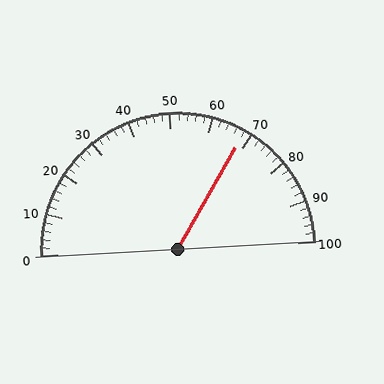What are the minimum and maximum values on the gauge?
The gauge ranges from 0 to 100.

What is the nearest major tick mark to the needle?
The nearest major tick mark is 70.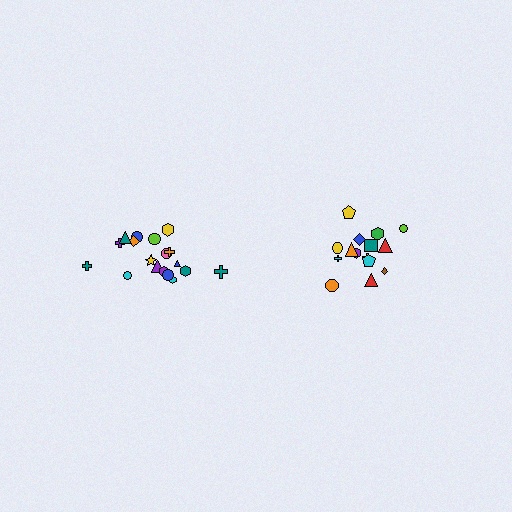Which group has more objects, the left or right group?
The left group.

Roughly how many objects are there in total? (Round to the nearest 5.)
Roughly 35 objects in total.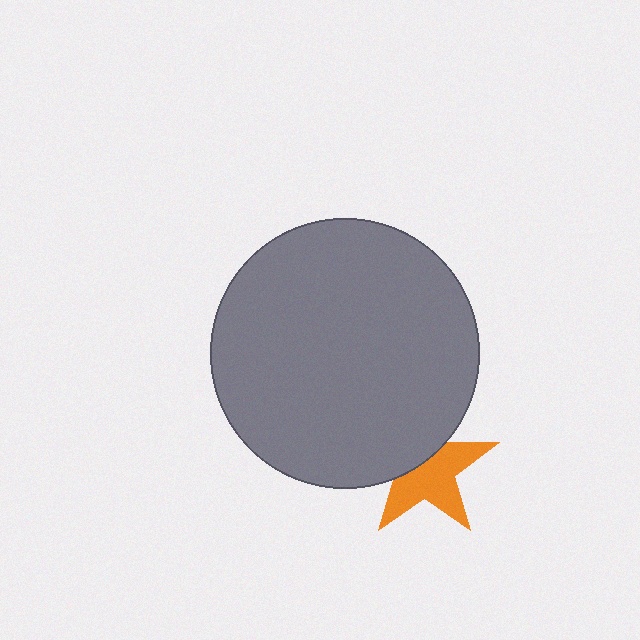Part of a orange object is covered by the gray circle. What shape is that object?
It is a star.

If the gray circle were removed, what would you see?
You would see the complete orange star.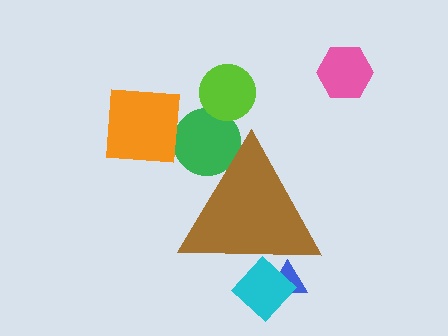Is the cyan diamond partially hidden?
Yes, the cyan diamond is partially hidden behind the brown triangle.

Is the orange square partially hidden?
No, the orange square is fully visible.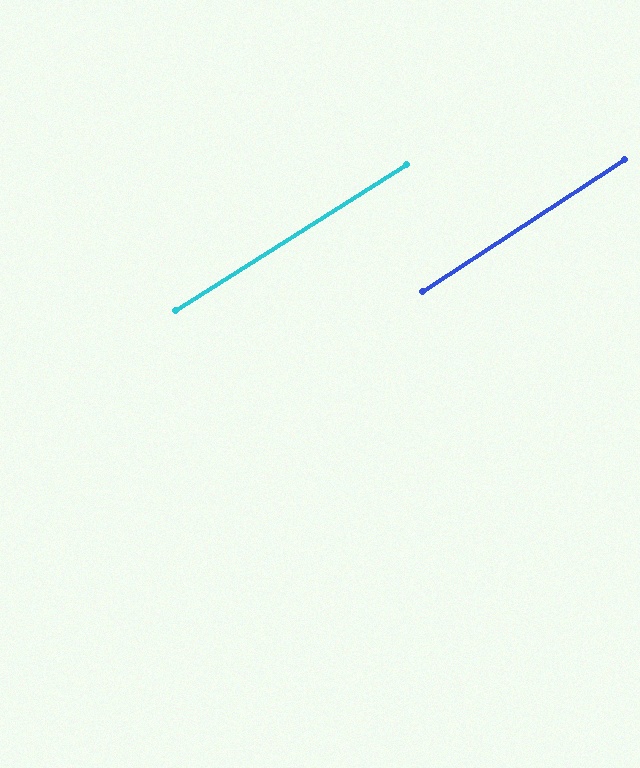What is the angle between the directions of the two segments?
Approximately 1 degree.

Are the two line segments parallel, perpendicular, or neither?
Parallel — their directions differ by only 0.9°.